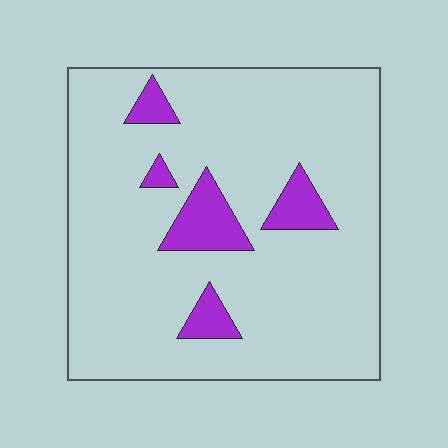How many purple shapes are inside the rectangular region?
5.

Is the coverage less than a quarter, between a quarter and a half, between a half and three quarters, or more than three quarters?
Less than a quarter.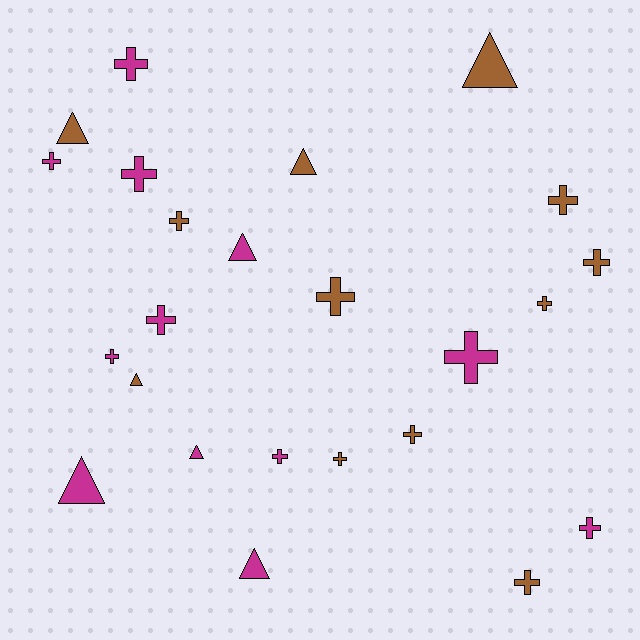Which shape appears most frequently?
Cross, with 16 objects.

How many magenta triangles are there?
There are 4 magenta triangles.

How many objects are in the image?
There are 24 objects.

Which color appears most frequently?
Brown, with 12 objects.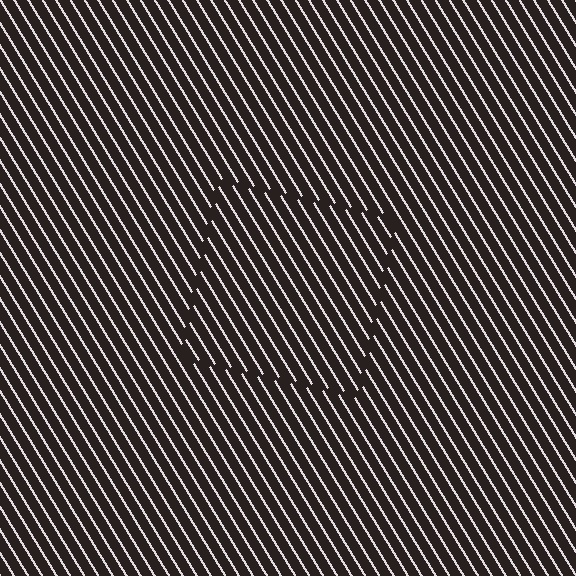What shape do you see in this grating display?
An illusory square. The interior of the shape contains the same grating, shifted by half a period — the contour is defined by the phase discontinuity where line-ends from the inner and outer gratings abut.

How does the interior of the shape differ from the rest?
The interior of the shape contains the same grating, shifted by half a period — the contour is defined by the phase discontinuity where line-ends from the inner and outer gratings abut.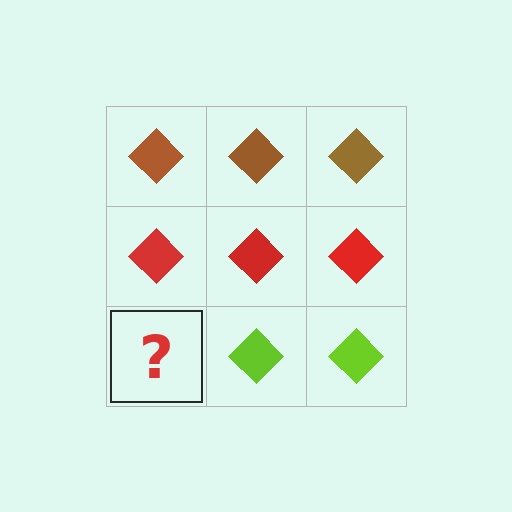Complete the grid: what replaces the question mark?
The question mark should be replaced with a lime diamond.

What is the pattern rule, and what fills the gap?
The rule is that each row has a consistent color. The gap should be filled with a lime diamond.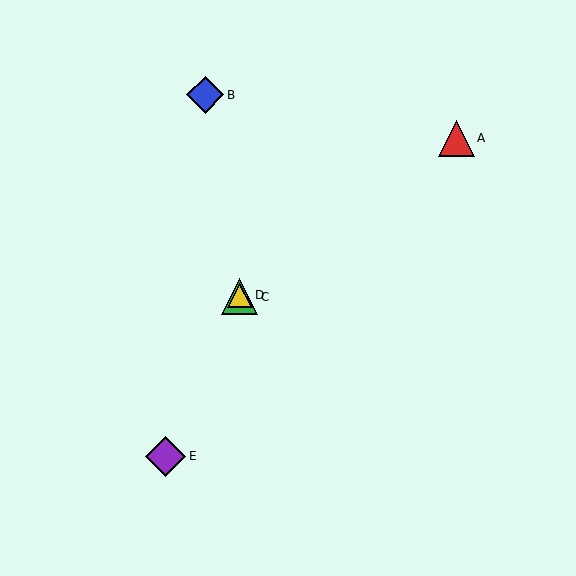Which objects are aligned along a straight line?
Objects C, D, E are aligned along a straight line.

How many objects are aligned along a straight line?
3 objects (C, D, E) are aligned along a straight line.